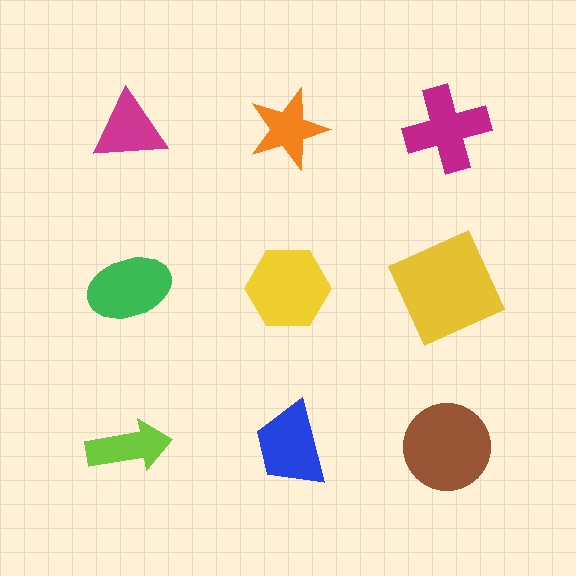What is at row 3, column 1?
A lime arrow.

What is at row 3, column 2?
A blue trapezoid.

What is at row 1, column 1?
A magenta triangle.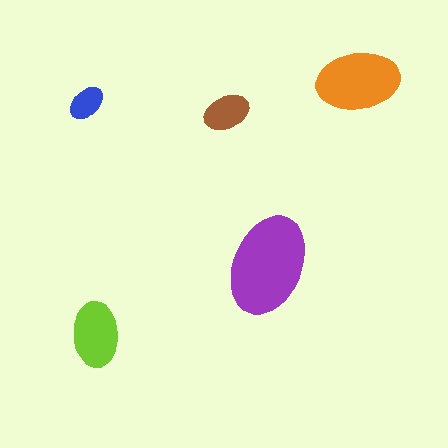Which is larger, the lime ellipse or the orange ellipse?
The orange one.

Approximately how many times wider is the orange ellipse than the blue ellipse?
About 2.5 times wider.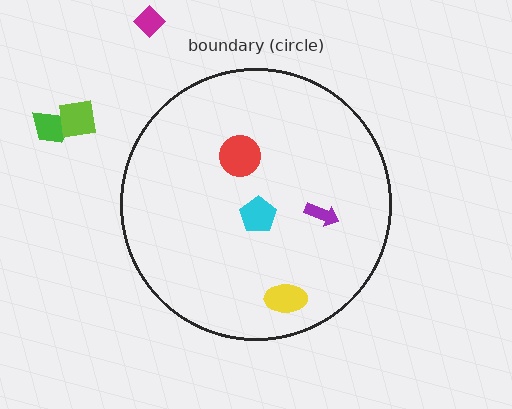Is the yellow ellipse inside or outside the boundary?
Inside.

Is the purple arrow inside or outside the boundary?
Inside.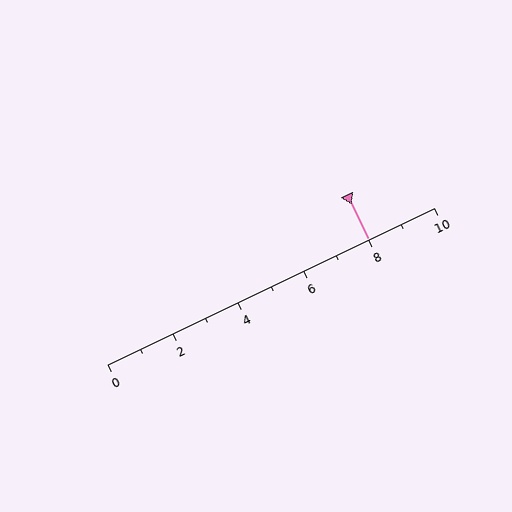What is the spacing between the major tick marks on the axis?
The major ticks are spaced 2 apart.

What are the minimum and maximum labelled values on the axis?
The axis runs from 0 to 10.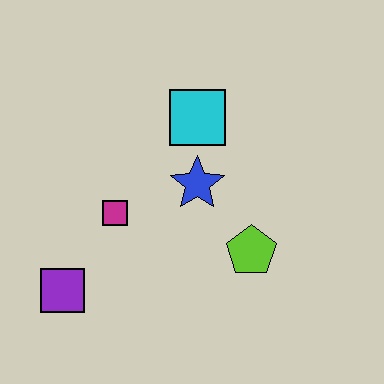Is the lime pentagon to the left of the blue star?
No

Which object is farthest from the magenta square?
The lime pentagon is farthest from the magenta square.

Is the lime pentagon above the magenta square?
No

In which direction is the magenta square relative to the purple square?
The magenta square is above the purple square.